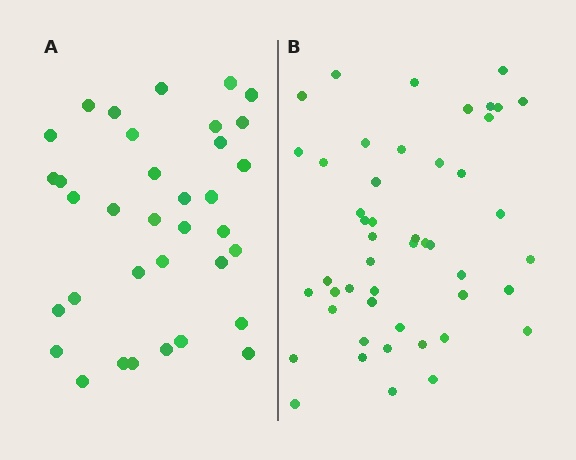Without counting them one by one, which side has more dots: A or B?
Region B (the right region) has more dots.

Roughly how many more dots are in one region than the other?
Region B has approximately 15 more dots than region A.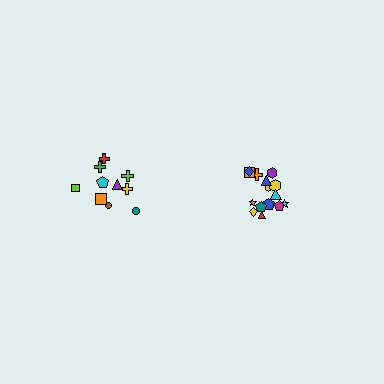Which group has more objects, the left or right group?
The right group.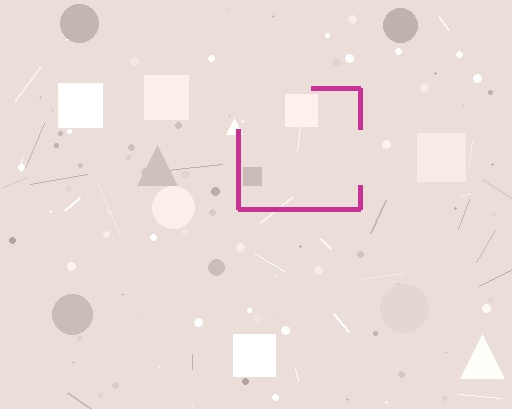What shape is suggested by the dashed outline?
The dashed outline suggests a square.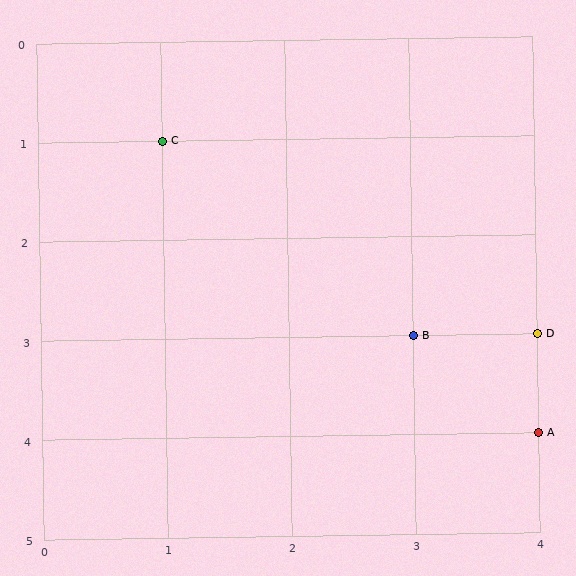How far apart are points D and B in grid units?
Points D and B are 1 column apart.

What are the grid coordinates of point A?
Point A is at grid coordinates (4, 4).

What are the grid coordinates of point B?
Point B is at grid coordinates (3, 3).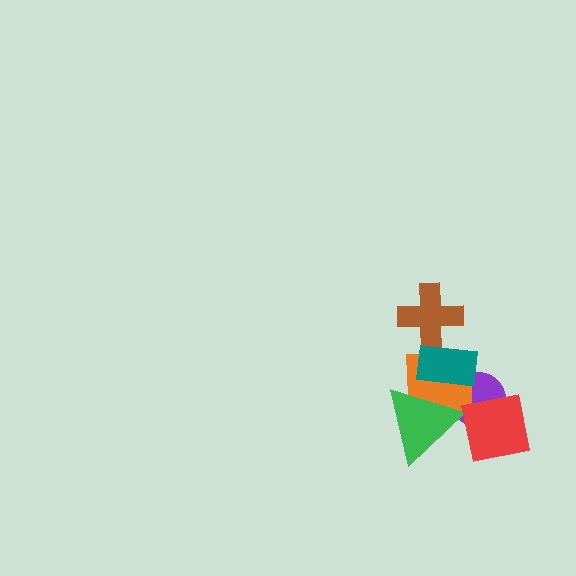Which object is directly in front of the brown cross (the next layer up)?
The orange square is directly in front of the brown cross.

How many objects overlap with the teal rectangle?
4 objects overlap with the teal rectangle.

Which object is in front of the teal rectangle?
The green triangle is in front of the teal rectangle.